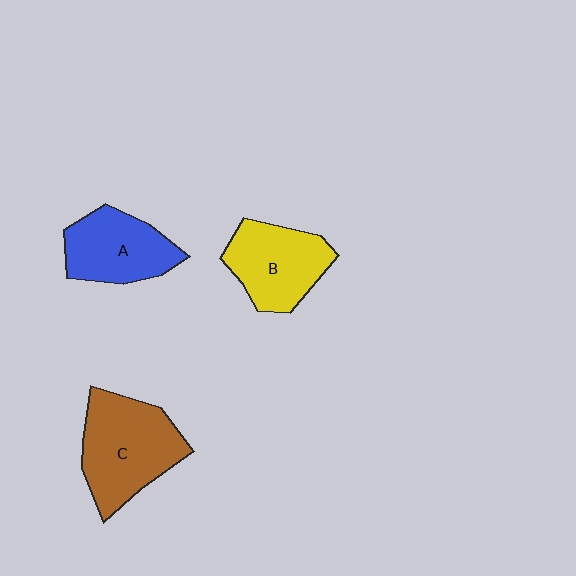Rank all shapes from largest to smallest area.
From largest to smallest: C (brown), B (yellow), A (blue).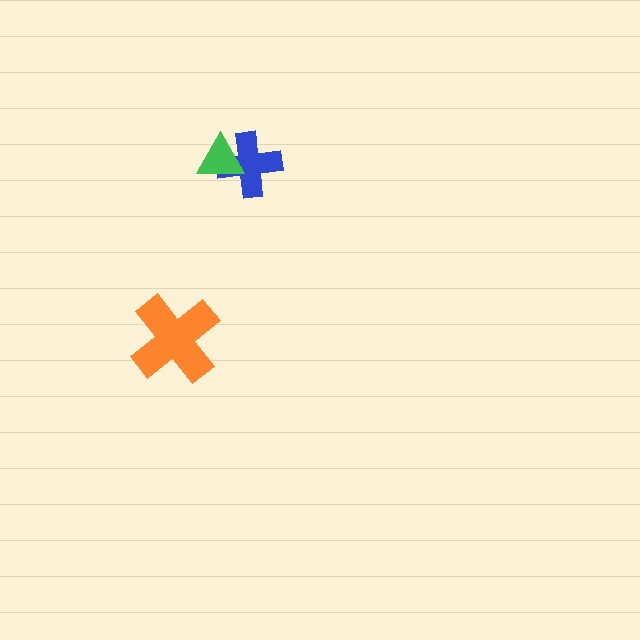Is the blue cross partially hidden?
Yes, it is partially covered by another shape.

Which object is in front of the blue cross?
The green triangle is in front of the blue cross.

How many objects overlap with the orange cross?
0 objects overlap with the orange cross.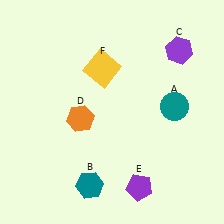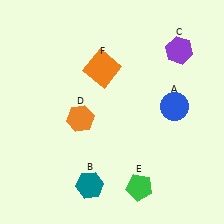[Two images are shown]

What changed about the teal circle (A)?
In Image 1, A is teal. In Image 2, it changed to blue.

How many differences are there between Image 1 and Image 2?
There are 3 differences between the two images.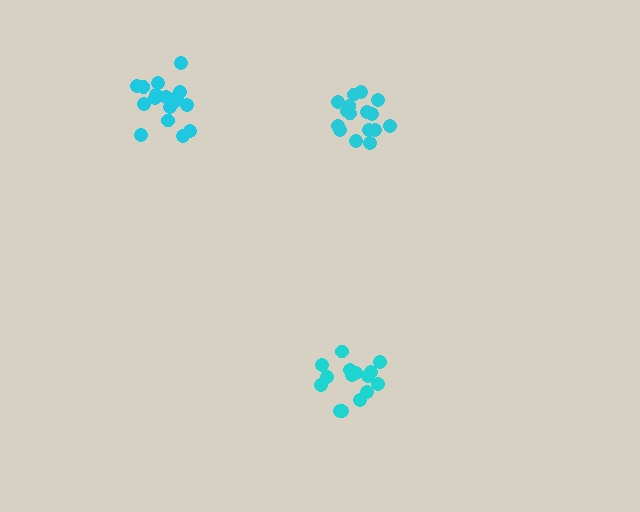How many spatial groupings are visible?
There are 3 spatial groupings.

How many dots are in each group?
Group 1: 17 dots, Group 2: 17 dots, Group 3: 15 dots (49 total).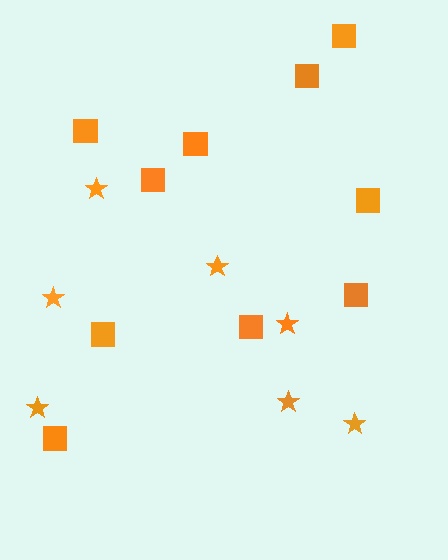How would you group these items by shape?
There are 2 groups: one group of stars (7) and one group of squares (10).